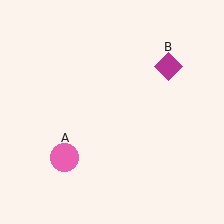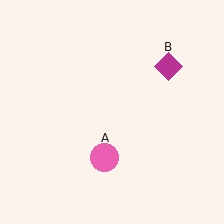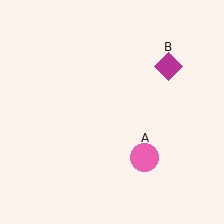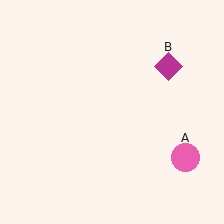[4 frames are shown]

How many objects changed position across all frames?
1 object changed position: pink circle (object A).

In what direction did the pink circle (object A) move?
The pink circle (object A) moved right.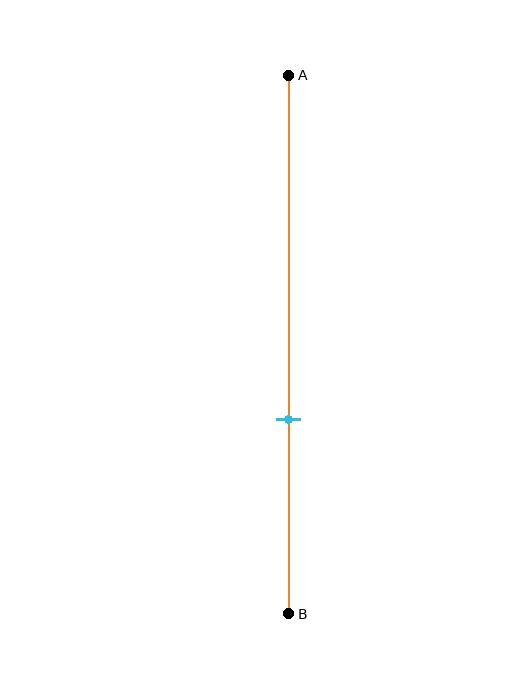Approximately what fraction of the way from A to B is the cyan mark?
The cyan mark is approximately 65% of the way from A to B.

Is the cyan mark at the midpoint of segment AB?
No, the mark is at about 65% from A, not at the 50% midpoint.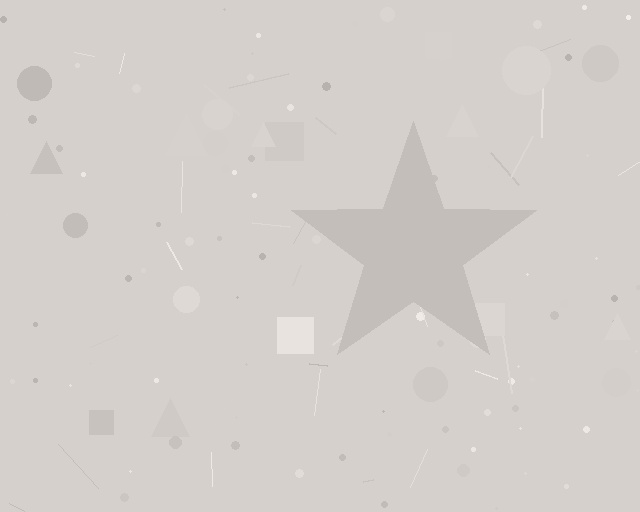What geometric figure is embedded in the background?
A star is embedded in the background.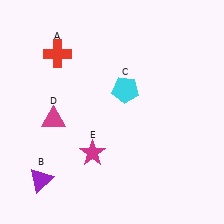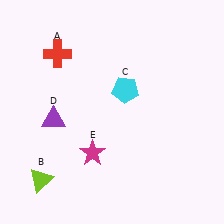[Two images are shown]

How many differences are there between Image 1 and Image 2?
There are 2 differences between the two images.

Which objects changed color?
B changed from purple to lime. D changed from magenta to purple.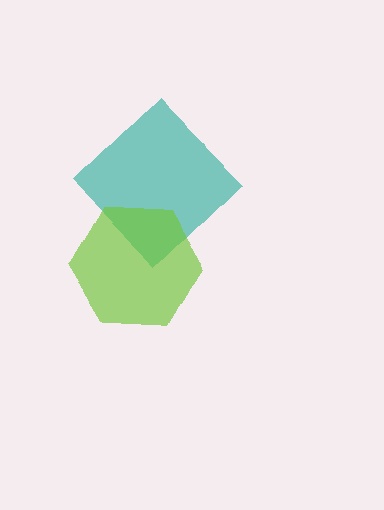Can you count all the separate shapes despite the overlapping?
Yes, there are 2 separate shapes.